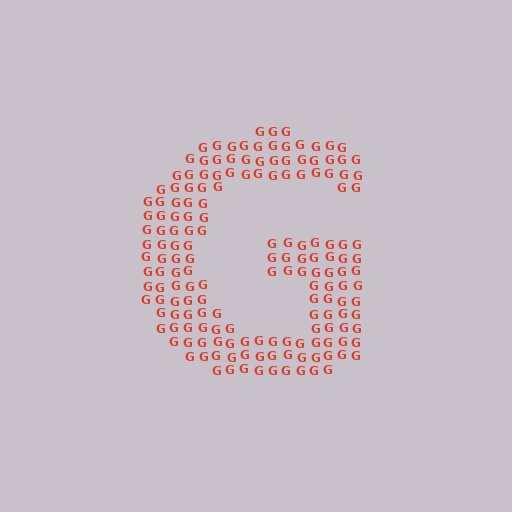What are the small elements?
The small elements are letter G's.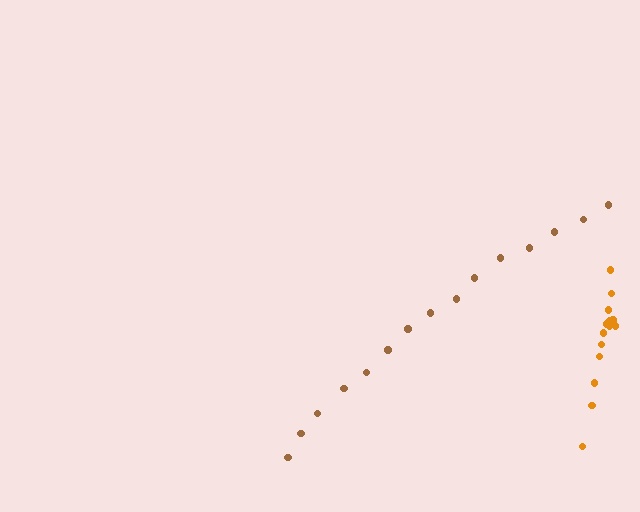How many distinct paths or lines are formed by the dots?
There are 2 distinct paths.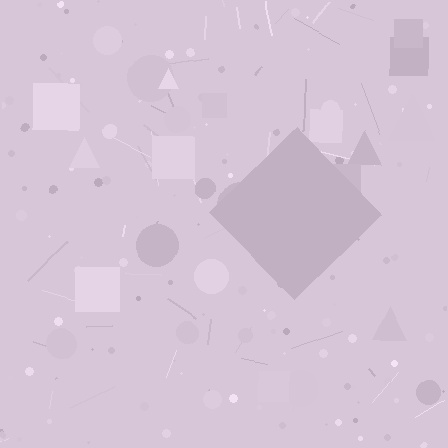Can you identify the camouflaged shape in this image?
The camouflaged shape is a diamond.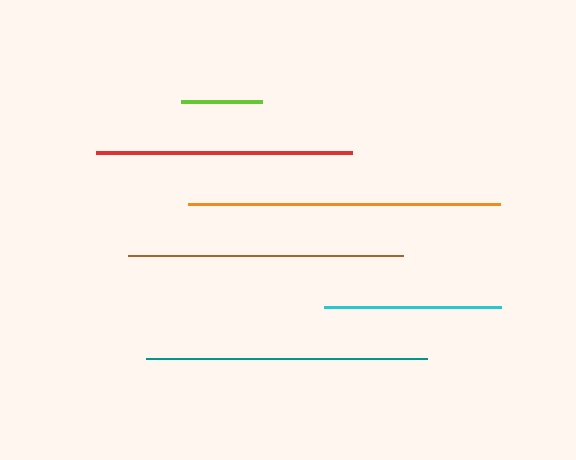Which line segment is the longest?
The orange line is the longest at approximately 312 pixels.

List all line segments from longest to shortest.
From longest to shortest: orange, teal, brown, red, cyan, lime.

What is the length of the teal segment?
The teal segment is approximately 281 pixels long.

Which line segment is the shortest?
The lime line is the shortest at approximately 81 pixels.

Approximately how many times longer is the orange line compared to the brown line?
The orange line is approximately 1.1 times the length of the brown line.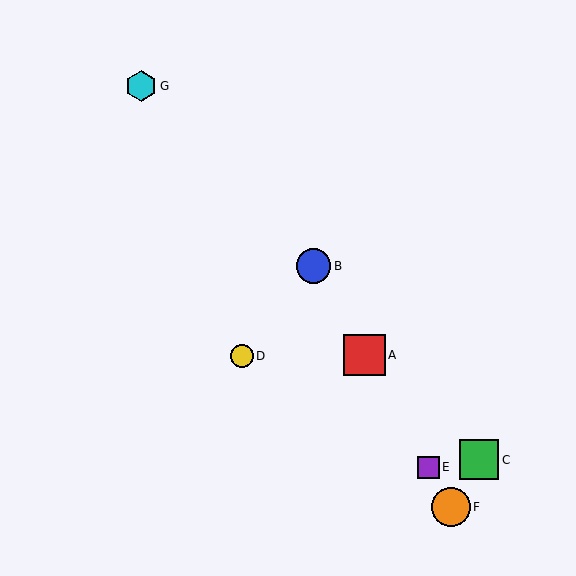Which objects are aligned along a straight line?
Objects A, B, E, F are aligned along a straight line.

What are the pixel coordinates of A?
Object A is at (364, 355).